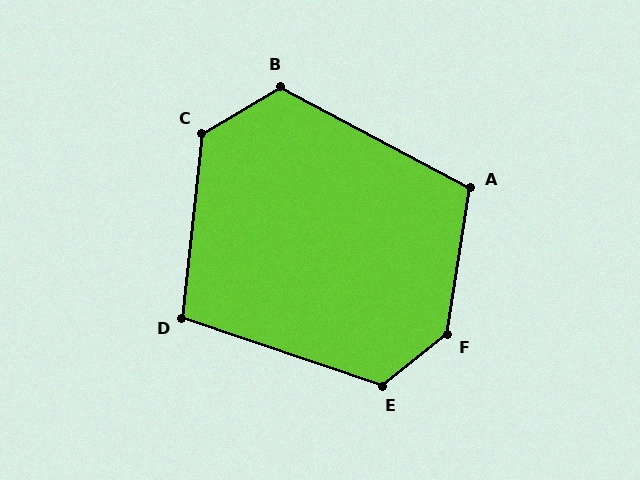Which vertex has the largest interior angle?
F, at approximately 137 degrees.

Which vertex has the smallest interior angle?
D, at approximately 102 degrees.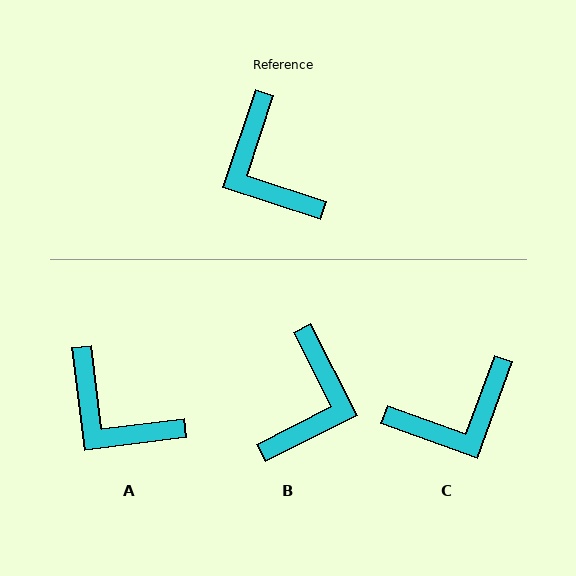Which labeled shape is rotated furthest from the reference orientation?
B, about 135 degrees away.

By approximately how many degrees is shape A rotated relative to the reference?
Approximately 25 degrees counter-clockwise.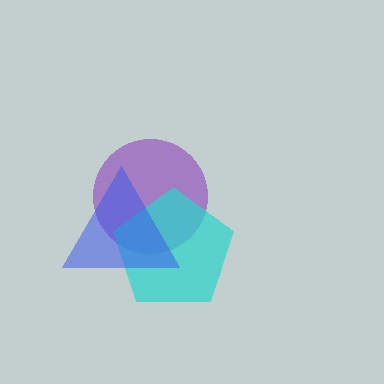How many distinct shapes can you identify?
There are 3 distinct shapes: a purple circle, a cyan pentagon, a blue triangle.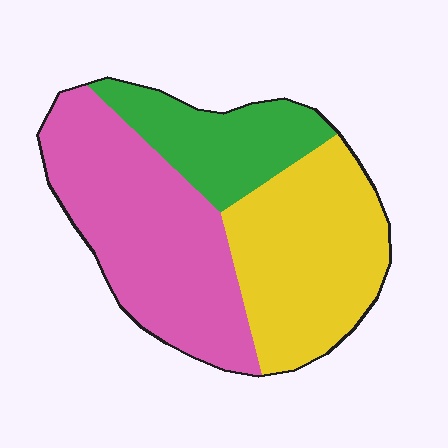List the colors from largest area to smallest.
From largest to smallest: pink, yellow, green.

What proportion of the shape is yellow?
Yellow covers 36% of the shape.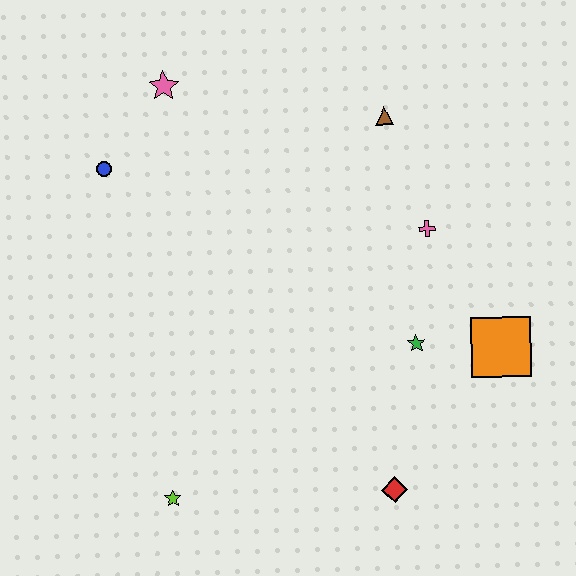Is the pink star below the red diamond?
No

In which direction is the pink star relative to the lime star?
The pink star is above the lime star.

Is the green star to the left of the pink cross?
Yes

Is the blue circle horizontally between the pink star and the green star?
No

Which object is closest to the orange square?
The green star is closest to the orange square.